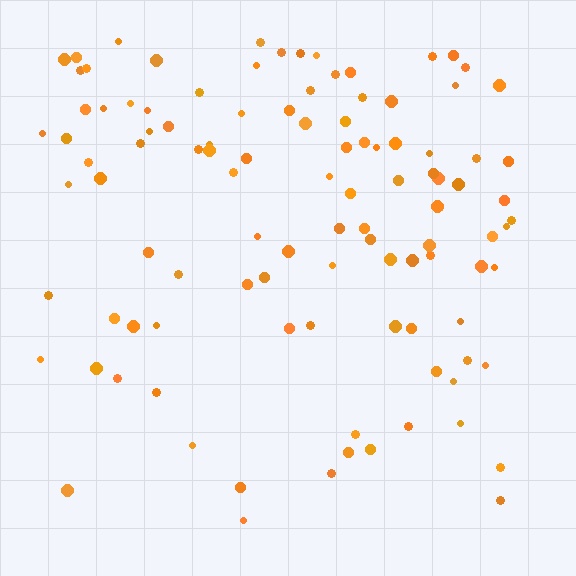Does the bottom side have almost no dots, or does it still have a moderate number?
Still a moderate number, just noticeably fewer than the top.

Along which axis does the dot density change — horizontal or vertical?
Vertical.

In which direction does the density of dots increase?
From bottom to top, with the top side densest.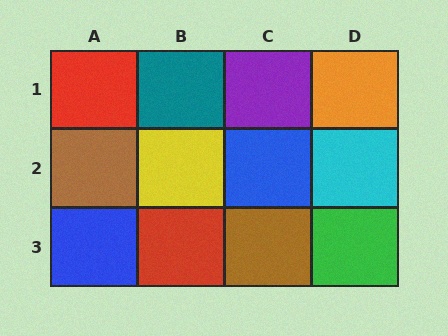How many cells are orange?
1 cell is orange.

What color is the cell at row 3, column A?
Blue.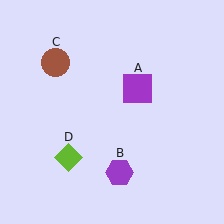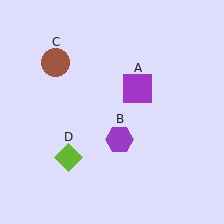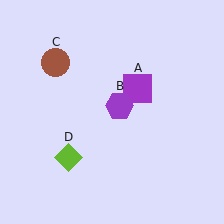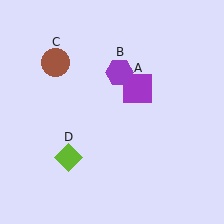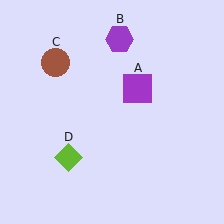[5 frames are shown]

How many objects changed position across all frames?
1 object changed position: purple hexagon (object B).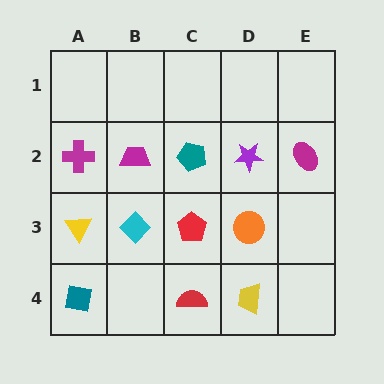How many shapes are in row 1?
0 shapes.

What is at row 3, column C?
A red pentagon.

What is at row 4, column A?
A teal square.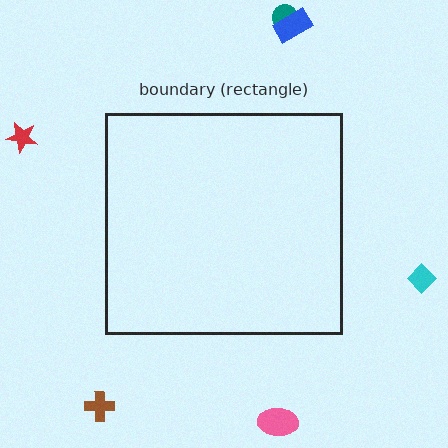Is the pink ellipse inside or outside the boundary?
Outside.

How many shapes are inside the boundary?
0 inside, 6 outside.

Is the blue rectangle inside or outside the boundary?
Outside.